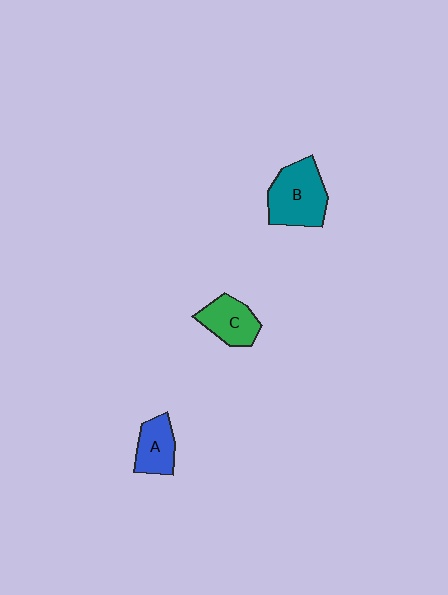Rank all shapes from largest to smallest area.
From largest to smallest: B (teal), C (green), A (blue).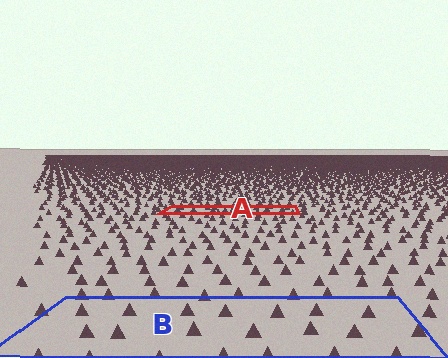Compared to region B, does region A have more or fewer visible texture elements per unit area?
Region A has more texture elements per unit area — they are packed more densely because it is farther away.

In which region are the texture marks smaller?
The texture marks are smaller in region A, because it is farther away.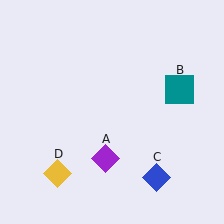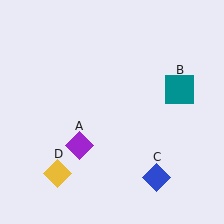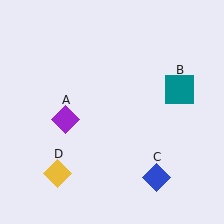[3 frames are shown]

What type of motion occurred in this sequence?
The purple diamond (object A) rotated clockwise around the center of the scene.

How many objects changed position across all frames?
1 object changed position: purple diamond (object A).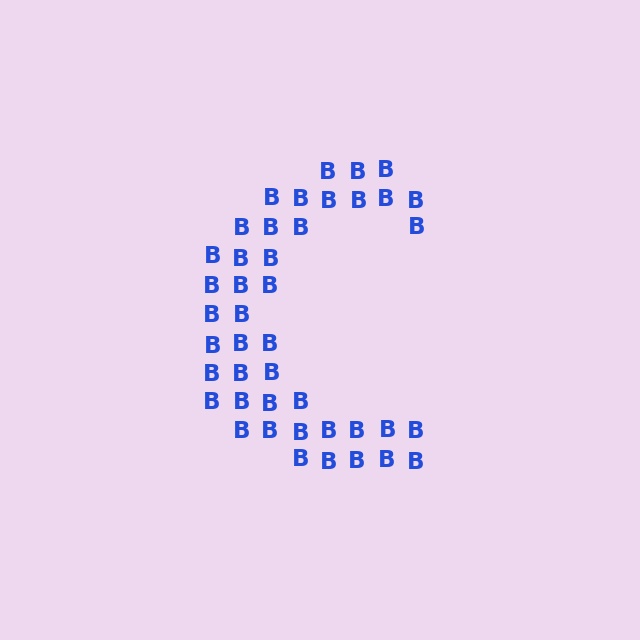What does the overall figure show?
The overall figure shows the letter C.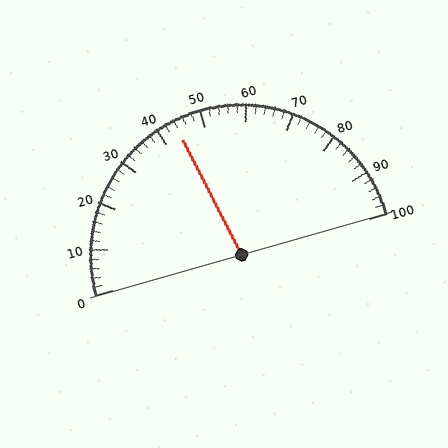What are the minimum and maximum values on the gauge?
The gauge ranges from 0 to 100.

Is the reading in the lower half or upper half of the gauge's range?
The reading is in the lower half of the range (0 to 100).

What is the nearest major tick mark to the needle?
The nearest major tick mark is 40.